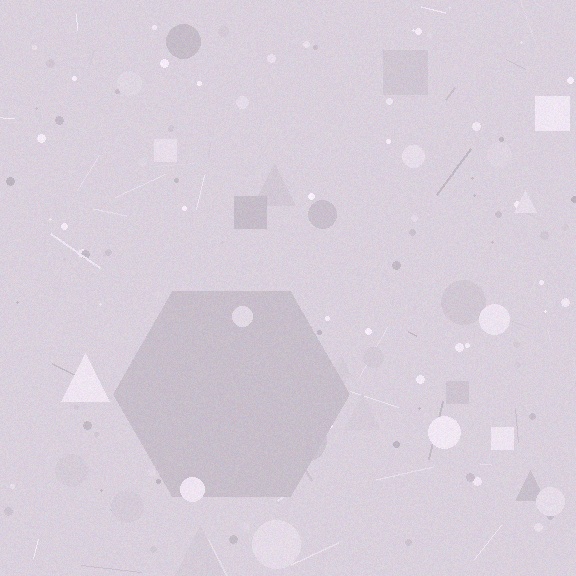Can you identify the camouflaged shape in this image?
The camouflaged shape is a hexagon.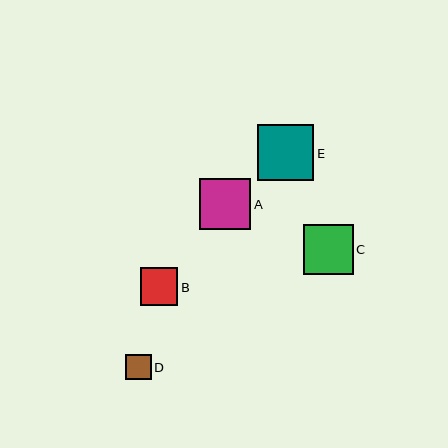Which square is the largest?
Square E is the largest with a size of approximately 56 pixels.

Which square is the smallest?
Square D is the smallest with a size of approximately 25 pixels.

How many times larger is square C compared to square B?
Square C is approximately 1.3 times the size of square B.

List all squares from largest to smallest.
From largest to smallest: E, A, C, B, D.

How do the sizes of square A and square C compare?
Square A and square C are approximately the same size.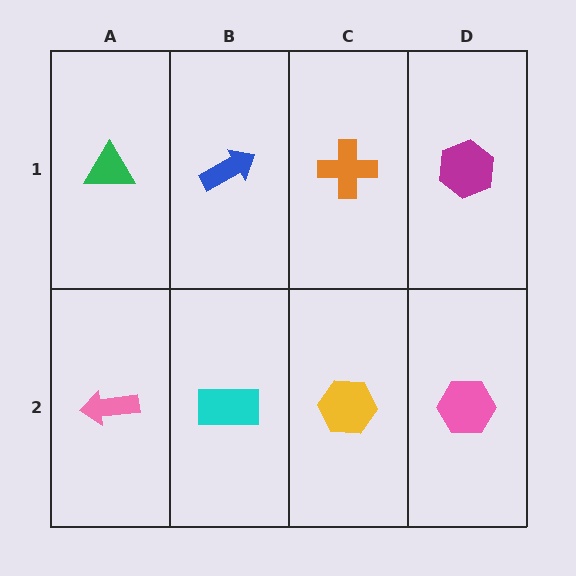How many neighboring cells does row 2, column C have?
3.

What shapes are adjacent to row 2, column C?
An orange cross (row 1, column C), a cyan rectangle (row 2, column B), a pink hexagon (row 2, column D).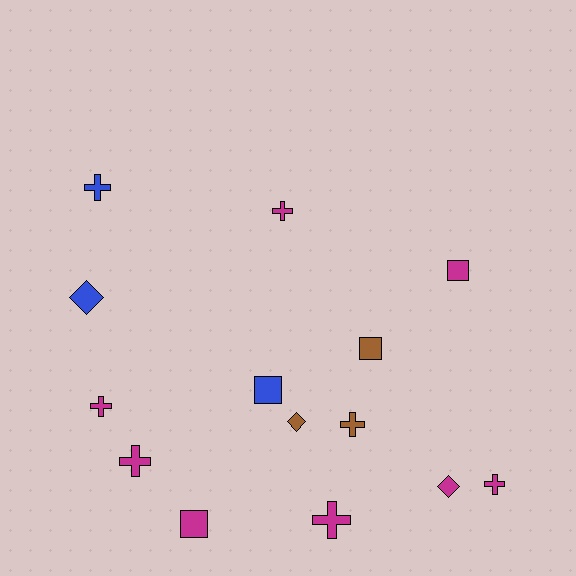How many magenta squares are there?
There are 2 magenta squares.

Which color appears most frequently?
Magenta, with 8 objects.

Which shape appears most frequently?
Cross, with 7 objects.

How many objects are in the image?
There are 14 objects.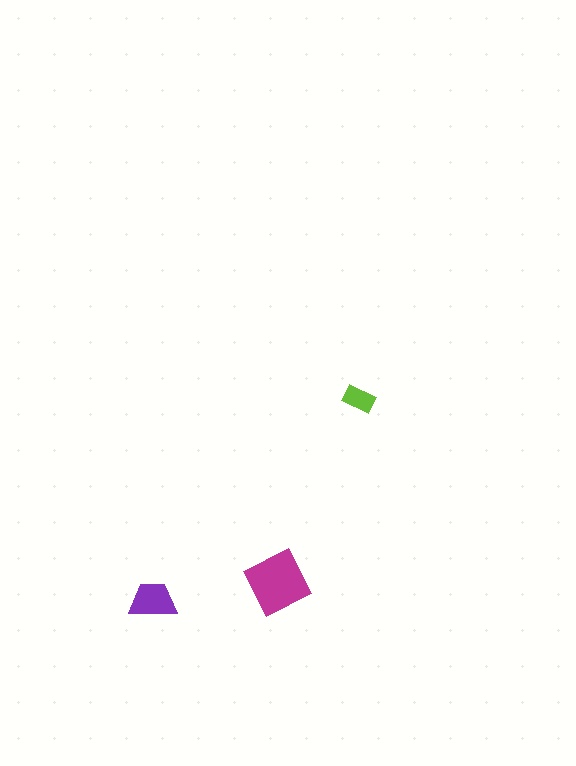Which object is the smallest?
The lime rectangle.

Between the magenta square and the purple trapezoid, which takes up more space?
The magenta square.